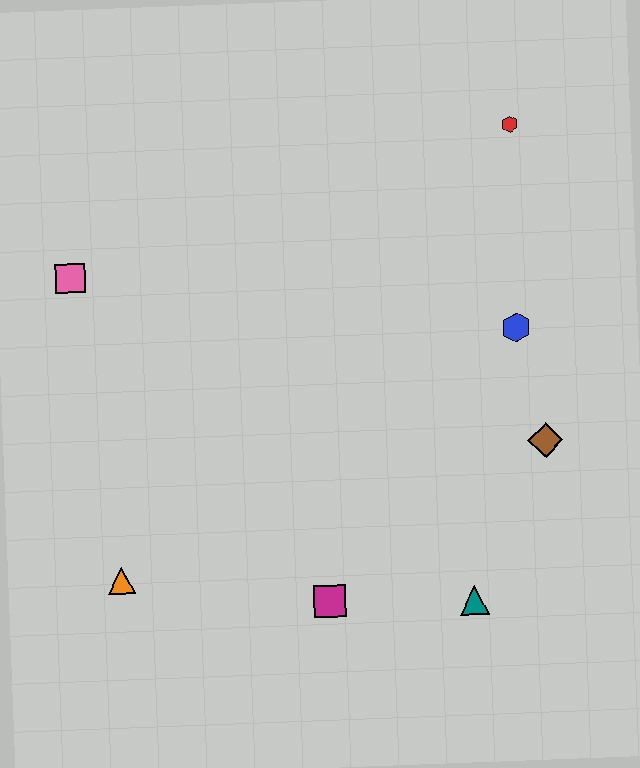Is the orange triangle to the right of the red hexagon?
No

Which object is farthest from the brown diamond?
The pink square is farthest from the brown diamond.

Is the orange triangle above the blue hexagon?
No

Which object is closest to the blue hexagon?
The brown diamond is closest to the blue hexagon.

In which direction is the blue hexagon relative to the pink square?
The blue hexagon is to the right of the pink square.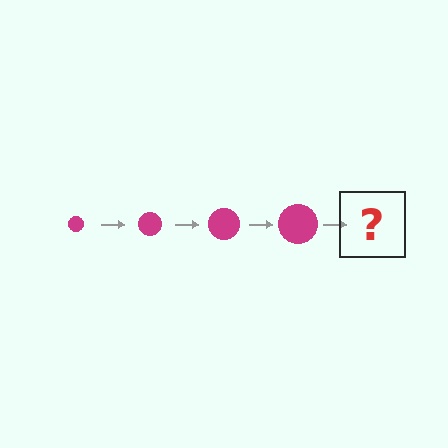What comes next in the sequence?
The next element should be a magenta circle, larger than the previous one.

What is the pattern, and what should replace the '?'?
The pattern is that the circle gets progressively larger each step. The '?' should be a magenta circle, larger than the previous one.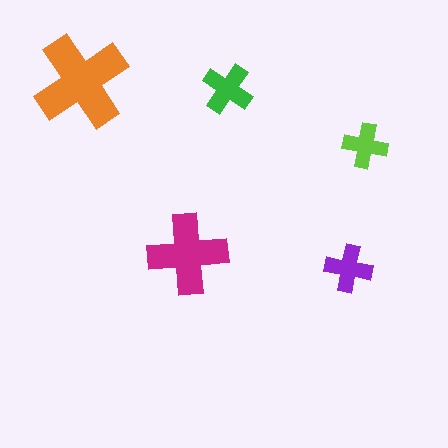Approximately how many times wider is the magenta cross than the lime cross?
About 2 times wider.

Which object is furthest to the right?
The lime cross is rightmost.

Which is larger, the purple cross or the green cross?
The green one.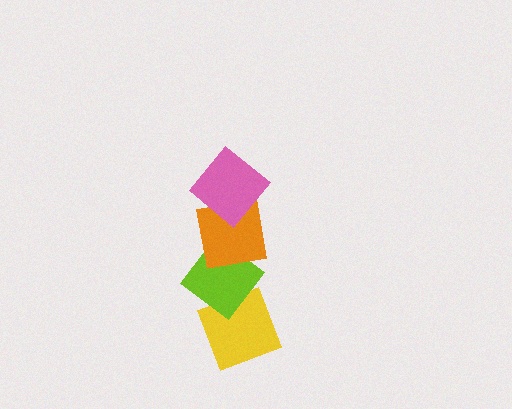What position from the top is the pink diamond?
The pink diamond is 1st from the top.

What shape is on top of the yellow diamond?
The lime diamond is on top of the yellow diamond.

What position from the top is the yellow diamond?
The yellow diamond is 4th from the top.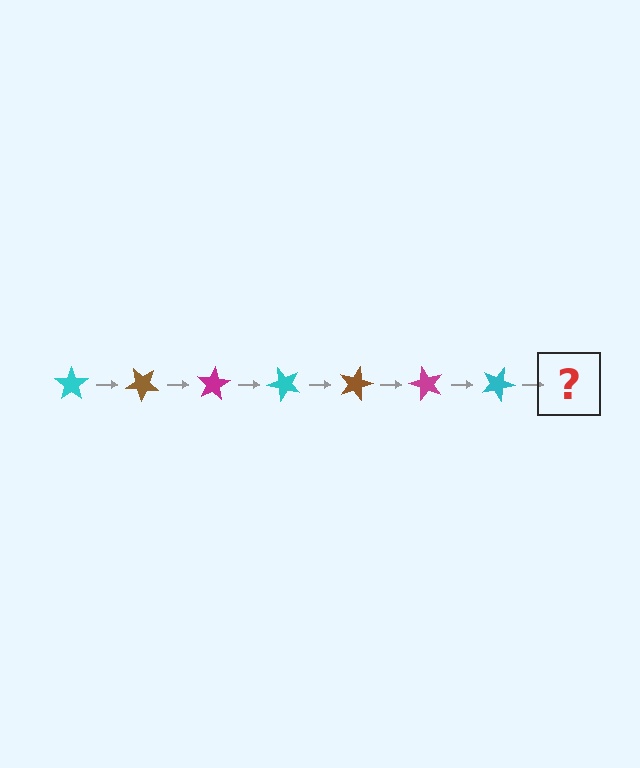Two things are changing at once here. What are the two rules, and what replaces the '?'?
The two rules are that it rotates 40 degrees each step and the color cycles through cyan, brown, and magenta. The '?' should be a brown star, rotated 280 degrees from the start.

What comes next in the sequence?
The next element should be a brown star, rotated 280 degrees from the start.